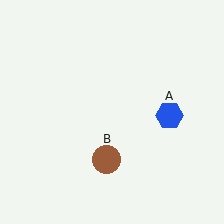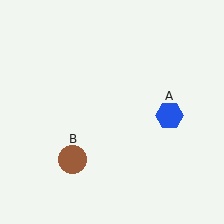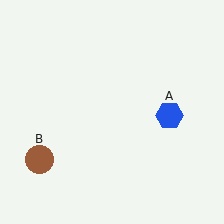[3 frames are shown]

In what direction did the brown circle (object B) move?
The brown circle (object B) moved left.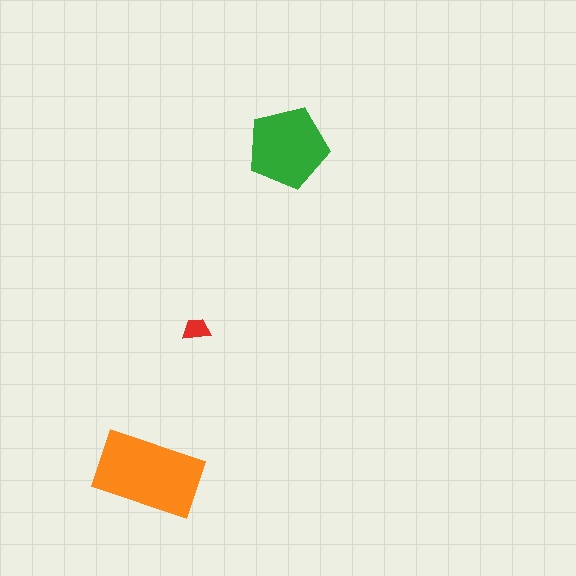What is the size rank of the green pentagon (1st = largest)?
2nd.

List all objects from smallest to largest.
The red trapezoid, the green pentagon, the orange rectangle.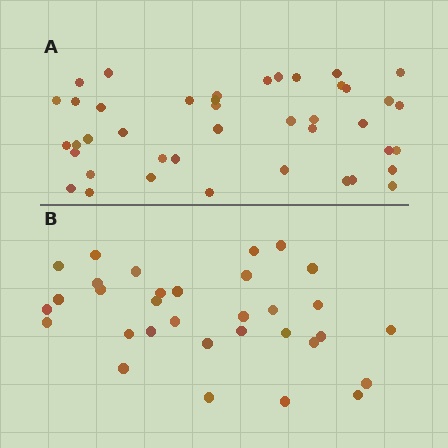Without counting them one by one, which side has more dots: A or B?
Region A (the top region) has more dots.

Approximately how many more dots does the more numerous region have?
Region A has roughly 10 or so more dots than region B.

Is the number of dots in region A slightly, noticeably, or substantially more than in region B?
Region A has noticeably more, but not dramatically so. The ratio is roughly 1.3 to 1.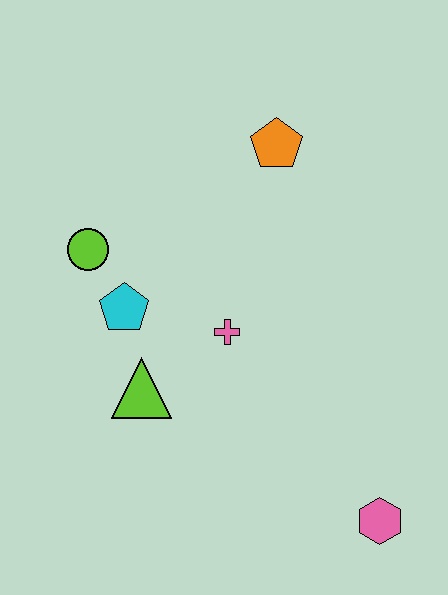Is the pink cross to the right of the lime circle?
Yes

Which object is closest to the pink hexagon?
The pink cross is closest to the pink hexagon.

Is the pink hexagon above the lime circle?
No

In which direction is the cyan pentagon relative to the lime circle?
The cyan pentagon is below the lime circle.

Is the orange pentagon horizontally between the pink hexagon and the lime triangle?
Yes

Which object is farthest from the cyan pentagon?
The pink hexagon is farthest from the cyan pentagon.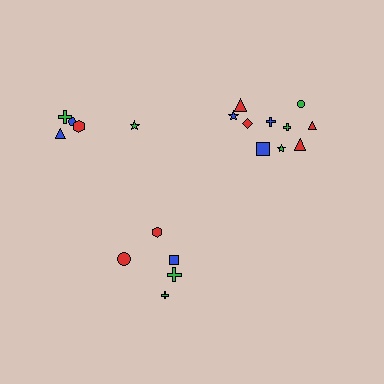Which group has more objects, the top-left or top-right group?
The top-right group.